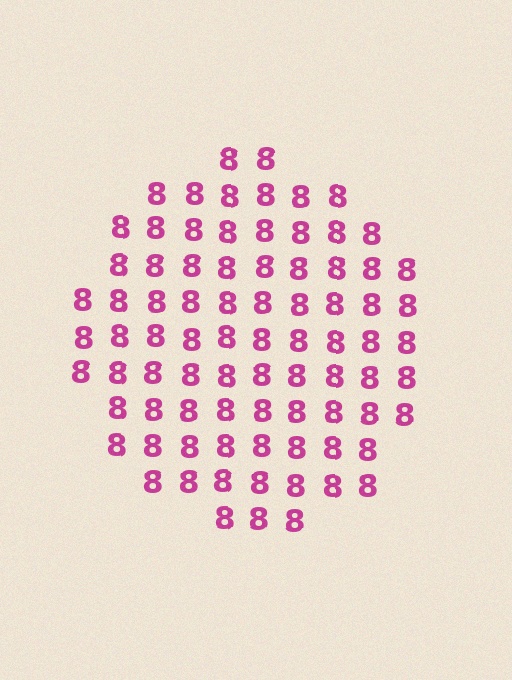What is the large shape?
The large shape is a circle.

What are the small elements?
The small elements are digit 8's.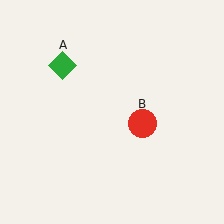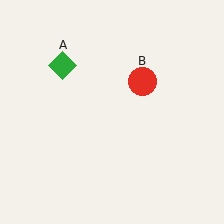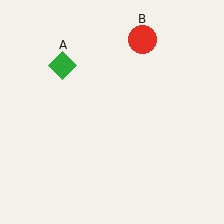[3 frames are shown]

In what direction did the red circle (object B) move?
The red circle (object B) moved up.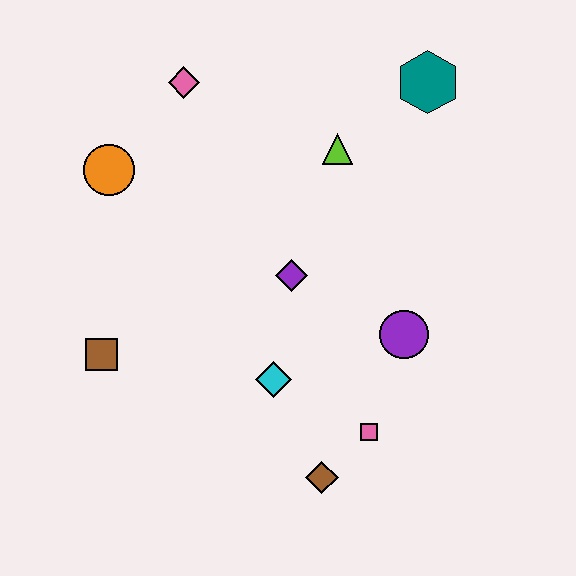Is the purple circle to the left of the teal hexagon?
Yes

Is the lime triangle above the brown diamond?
Yes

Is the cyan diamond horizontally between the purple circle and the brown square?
Yes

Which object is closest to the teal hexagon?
The lime triangle is closest to the teal hexagon.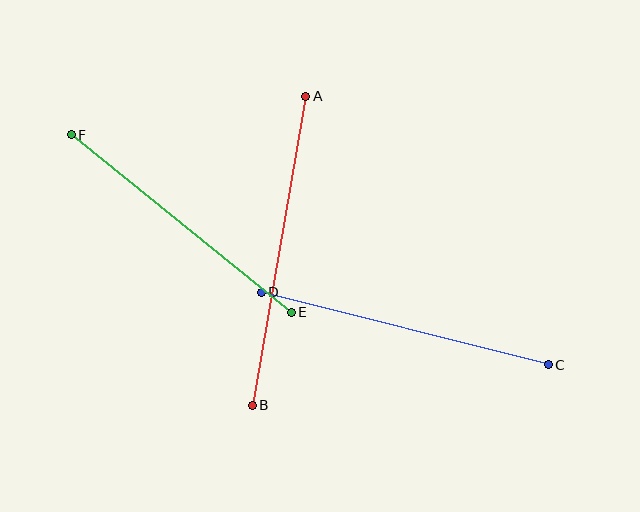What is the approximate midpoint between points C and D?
The midpoint is at approximately (405, 328) pixels.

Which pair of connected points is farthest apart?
Points A and B are farthest apart.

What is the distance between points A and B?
The distance is approximately 313 pixels.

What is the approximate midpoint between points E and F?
The midpoint is at approximately (181, 224) pixels.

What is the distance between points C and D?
The distance is approximately 296 pixels.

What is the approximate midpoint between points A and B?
The midpoint is at approximately (279, 251) pixels.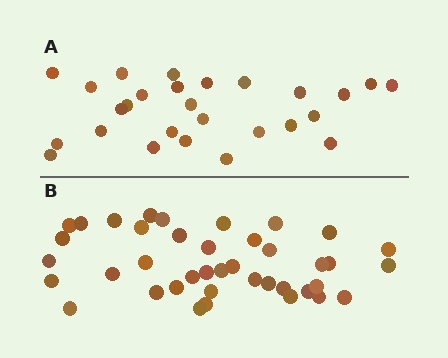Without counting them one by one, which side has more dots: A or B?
Region B (the bottom region) has more dots.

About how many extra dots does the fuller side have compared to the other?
Region B has approximately 15 more dots than region A.